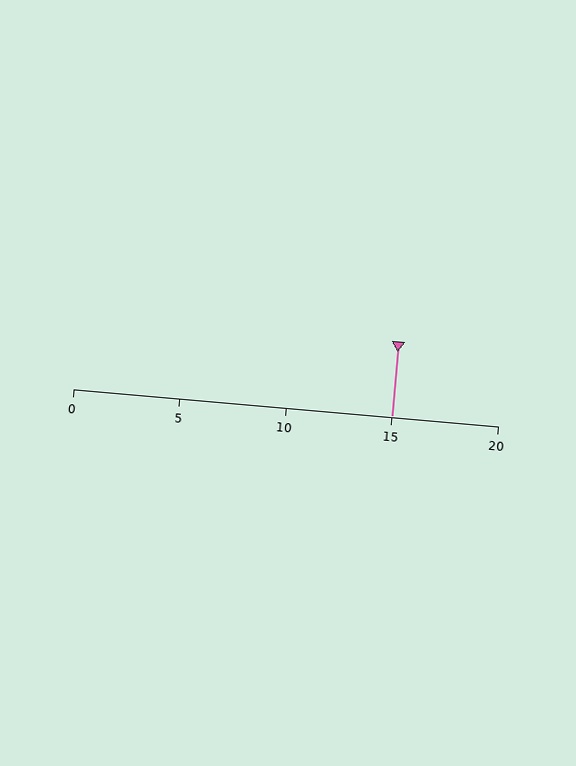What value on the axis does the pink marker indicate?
The marker indicates approximately 15.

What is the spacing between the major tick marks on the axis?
The major ticks are spaced 5 apart.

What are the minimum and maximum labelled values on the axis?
The axis runs from 0 to 20.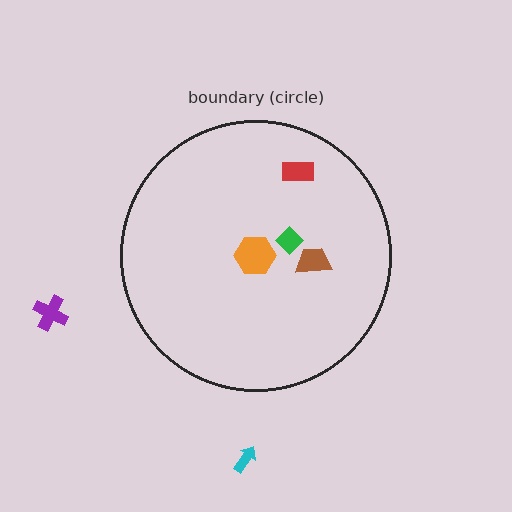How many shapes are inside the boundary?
4 inside, 2 outside.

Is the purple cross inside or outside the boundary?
Outside.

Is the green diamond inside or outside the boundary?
Inside.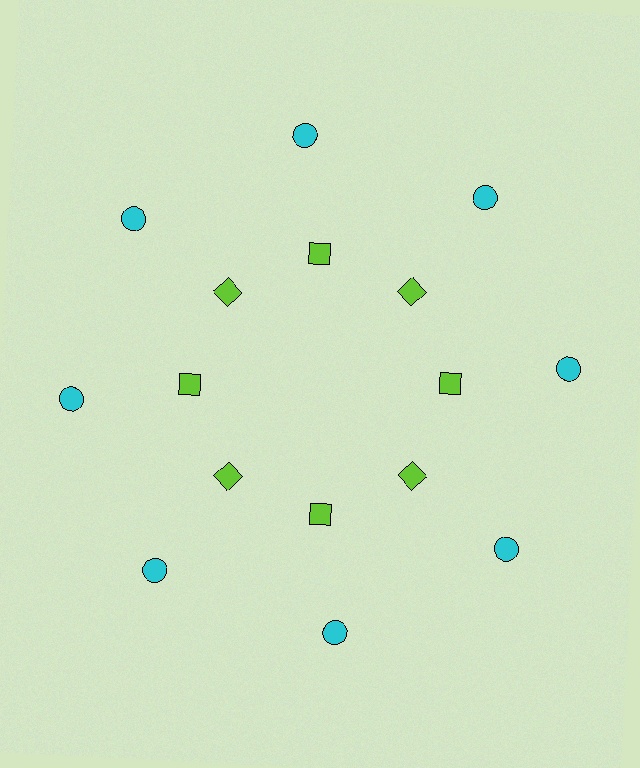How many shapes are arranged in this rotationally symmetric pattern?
There are 16 shapes, arranged in 8 groups of 2.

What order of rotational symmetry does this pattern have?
This pattern has 8-fold rotational symmetry.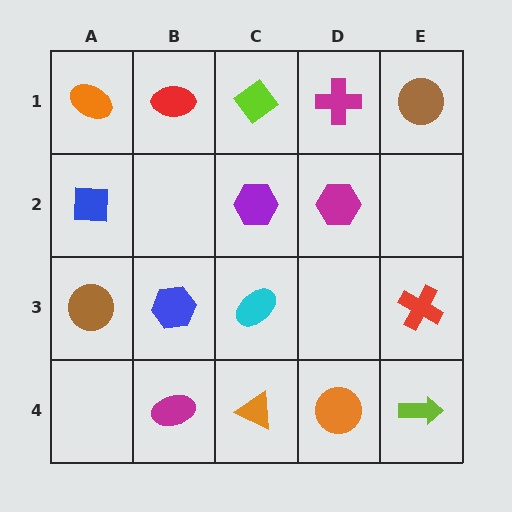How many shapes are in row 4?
4 shapes.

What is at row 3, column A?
A brown circle.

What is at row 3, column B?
A blue hexagon.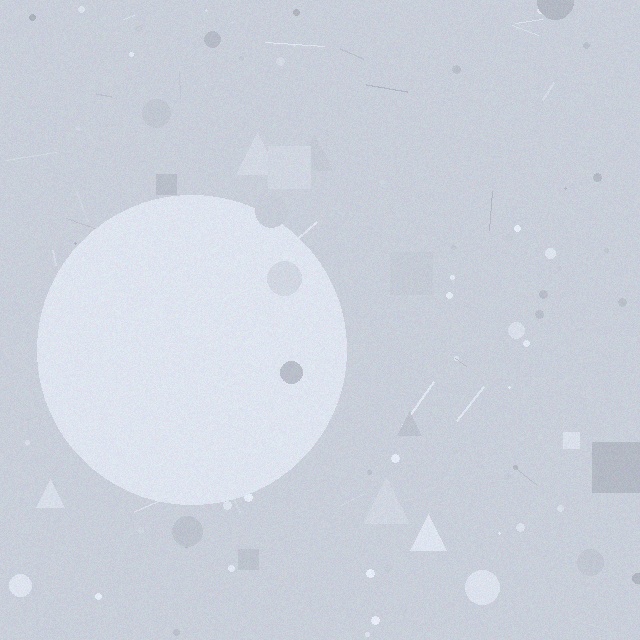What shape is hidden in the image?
A circle is hidden in the image.